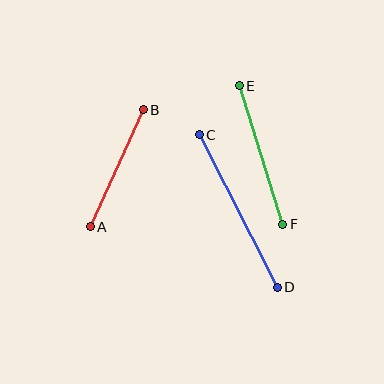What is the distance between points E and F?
The distance is approximately 145 pixels.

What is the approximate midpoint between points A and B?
The midpoint is at approximately (117, 168) pixels.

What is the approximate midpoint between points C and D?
The midpoint is at approximately (238, 211) pixels.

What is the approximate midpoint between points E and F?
The midpoint is at approximately (261, 155) pixels.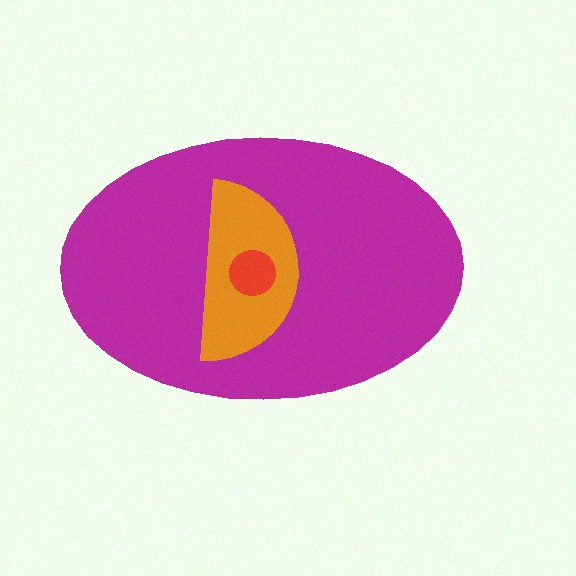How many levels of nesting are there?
3.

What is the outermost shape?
The magenta ellipse.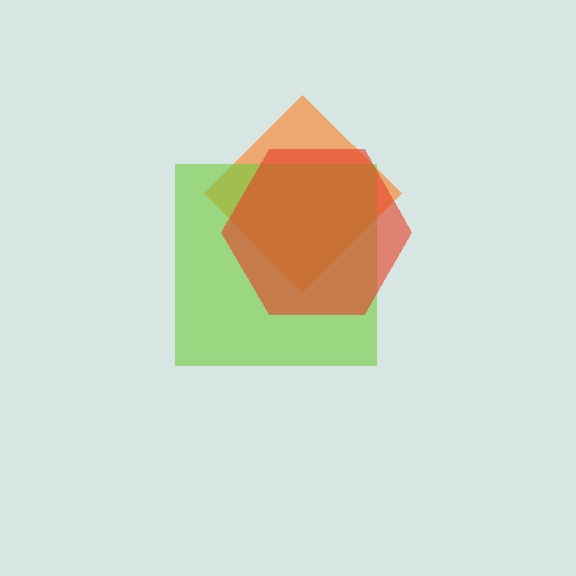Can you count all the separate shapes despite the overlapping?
Yes, there are 3 separate shapes.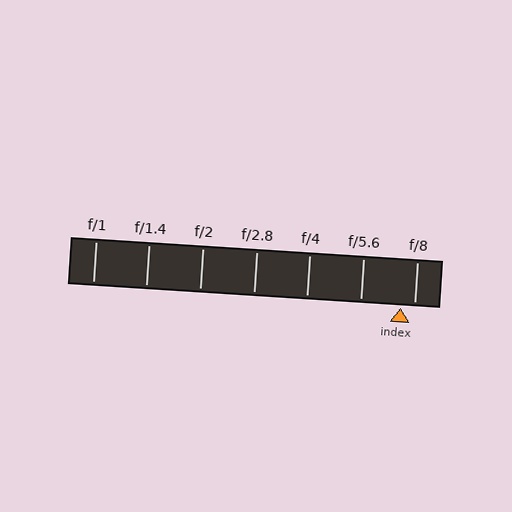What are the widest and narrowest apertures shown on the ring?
The widest aperture shown is f/1 and the narrowest is f/8.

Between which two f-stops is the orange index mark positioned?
The index mark is between f/5.6 and f/8.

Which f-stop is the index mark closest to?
The index mark is closest to f/8.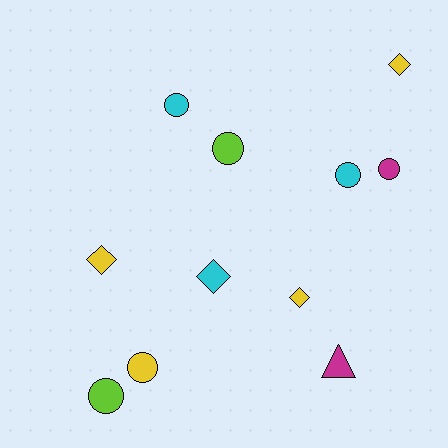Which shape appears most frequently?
Circle, with 6 objects.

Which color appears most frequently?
Yellow, with 4 objects.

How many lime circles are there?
There are 2 lime circles.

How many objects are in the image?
There are 11 objects.